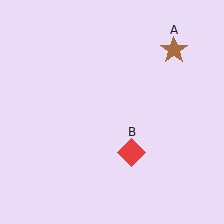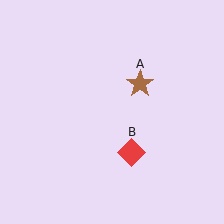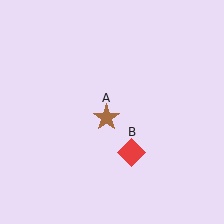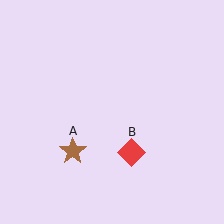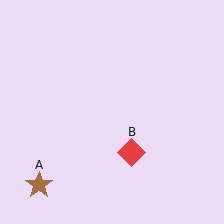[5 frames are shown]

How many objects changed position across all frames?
1 object changed position: brown star (object A).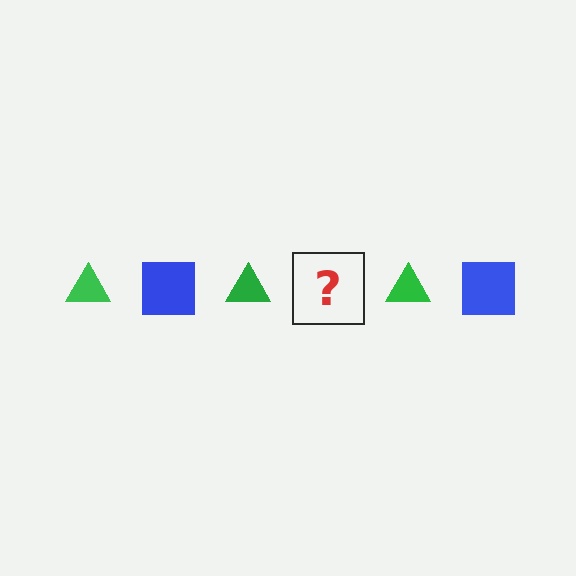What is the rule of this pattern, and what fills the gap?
The rule is that the pattern alternates between green triangle and blue square. The gap should be filled with a blue square.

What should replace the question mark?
The question mark should be replaced with a blue square.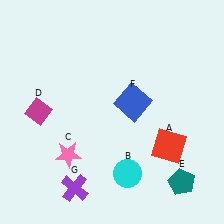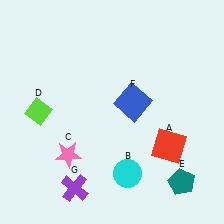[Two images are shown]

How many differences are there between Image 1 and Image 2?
There is 1 difference between the two images.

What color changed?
The diamond (D) changed from magenta in Image 1 to lime in Image 2.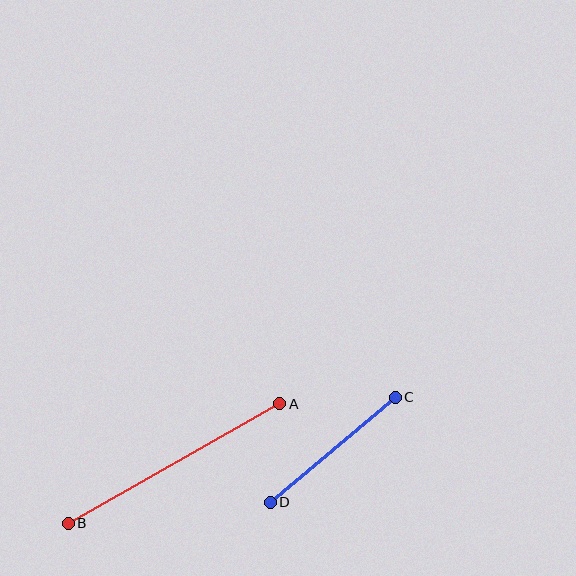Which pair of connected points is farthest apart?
Points A and B are farthest apart.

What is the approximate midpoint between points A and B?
The midpoint is at approximately (174, 464) pixels.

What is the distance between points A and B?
The distance is approximately 243 pixels.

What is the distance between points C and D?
The distance is approximately 163 pixels.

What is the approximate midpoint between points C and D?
The midpoint is at approximately (333, 450) pixels.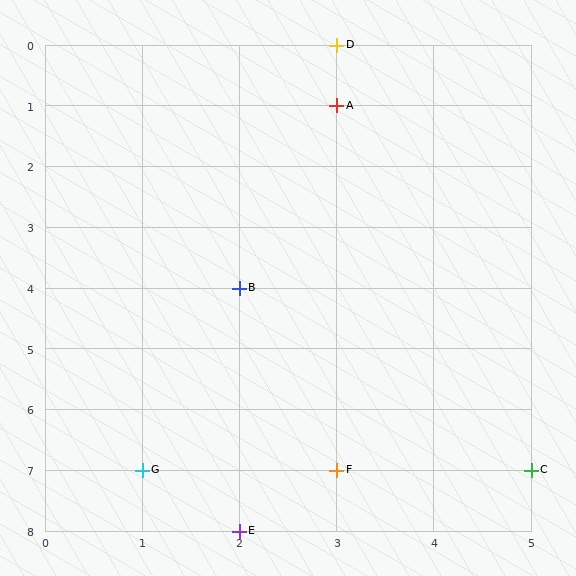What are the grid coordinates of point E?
Point E is at grid coordinates (2, 8).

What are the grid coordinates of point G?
Point G is at grid coordinates (1, 7).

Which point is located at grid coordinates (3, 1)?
Point A is at (3, 1).